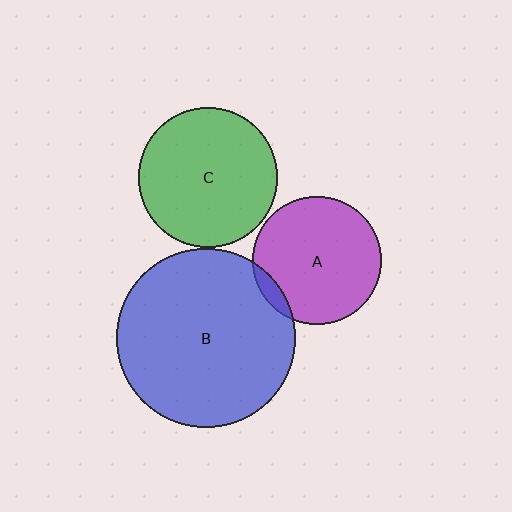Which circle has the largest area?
Circle B (blue).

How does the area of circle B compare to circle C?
Approximately 1.6 times.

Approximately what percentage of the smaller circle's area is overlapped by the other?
Approximately 5%.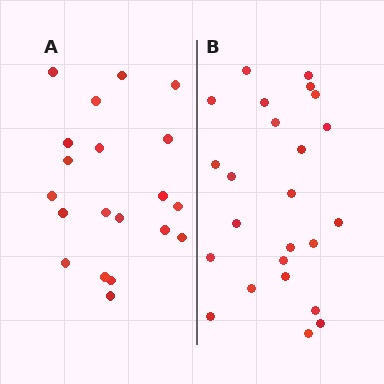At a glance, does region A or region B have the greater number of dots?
Region B (the right region) has more dots.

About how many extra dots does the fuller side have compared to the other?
Region B has about 4 more dots than region A.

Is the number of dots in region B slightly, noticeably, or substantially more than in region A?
Region B has only slightly more — the two regions are fairly close. The ratio is roughly 1.2 to 1.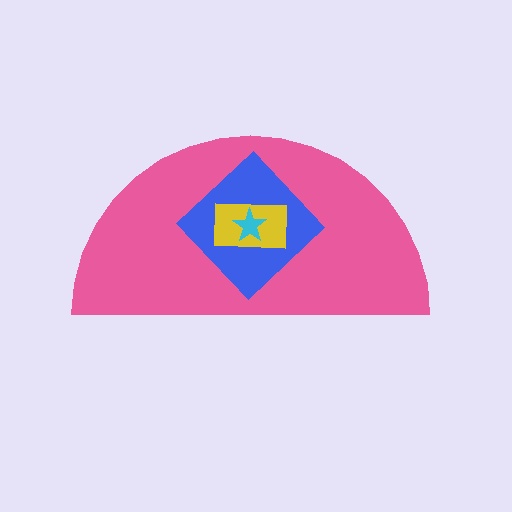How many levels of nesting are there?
4.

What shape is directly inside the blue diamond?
The yellow rectangle.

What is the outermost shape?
The pink semicircle.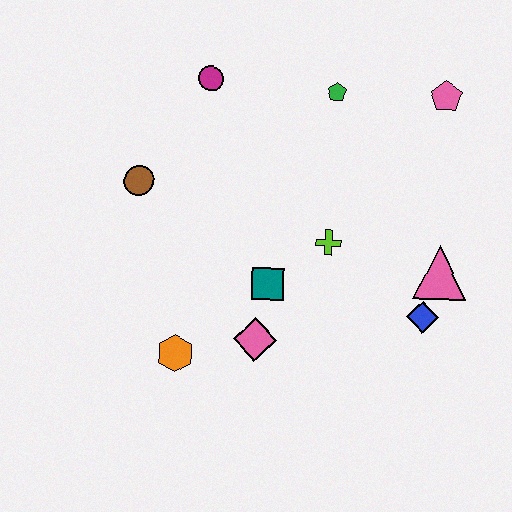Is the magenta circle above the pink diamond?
Yes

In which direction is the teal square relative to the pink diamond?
The teal square is above the pink diamond.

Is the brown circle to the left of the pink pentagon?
Yes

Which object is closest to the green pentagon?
The pink pentagon is closest to the green pentagon.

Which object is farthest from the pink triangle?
The brown circle is farthest from the pink triangle.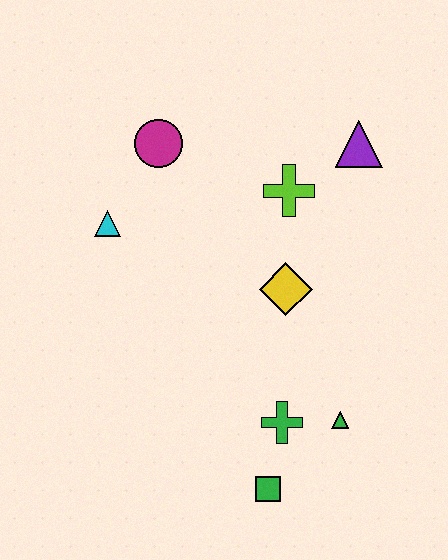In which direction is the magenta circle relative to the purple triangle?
The magenta circle is to the left of the purple triangle.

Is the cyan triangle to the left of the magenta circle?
Yes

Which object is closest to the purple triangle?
The lime cross is closest to the purple triangle.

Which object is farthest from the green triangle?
The magenta circle is farthest from the green triangle.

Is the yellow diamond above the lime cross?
No